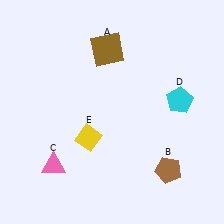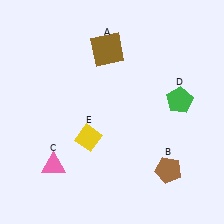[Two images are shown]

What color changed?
The pentagon (D) changed from cyan in Image 1 to green in Image 2.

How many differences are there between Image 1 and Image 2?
There is 1 difference between the two images.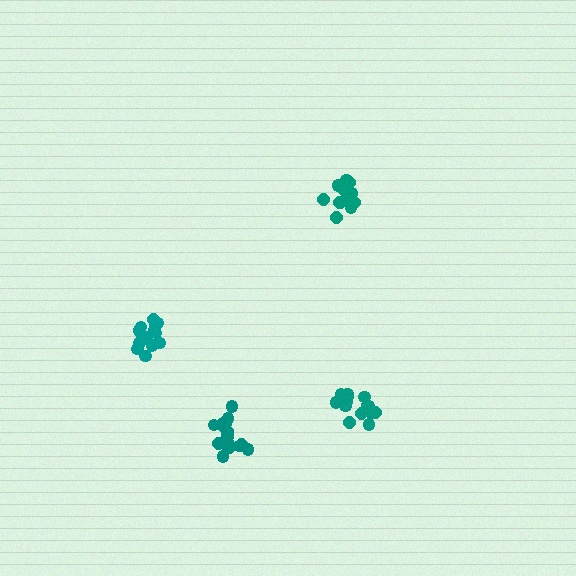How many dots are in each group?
Group 1: 16 dots, Group 2: 14 dots, Group 3: 15 dots, Group 4: 18 dots (63 total).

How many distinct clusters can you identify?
There are 4 distinct clusters.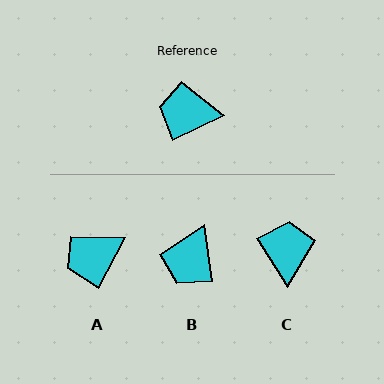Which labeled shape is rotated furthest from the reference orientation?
C, about 83 degrees away.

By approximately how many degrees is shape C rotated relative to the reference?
Approximately 83 degrees clockwise.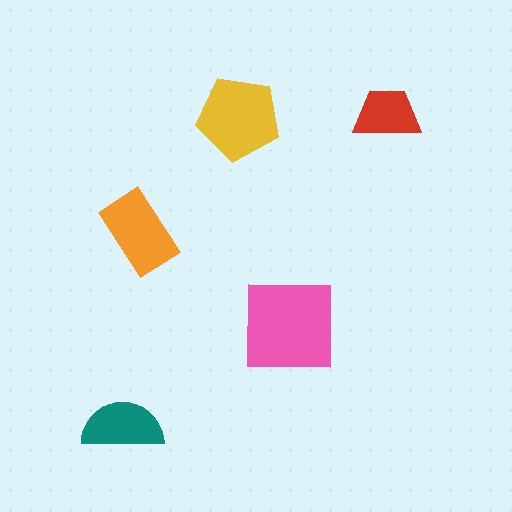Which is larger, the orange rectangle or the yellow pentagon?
The yellow pentagon.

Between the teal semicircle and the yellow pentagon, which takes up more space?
The yellow pentagon.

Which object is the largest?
The pink square.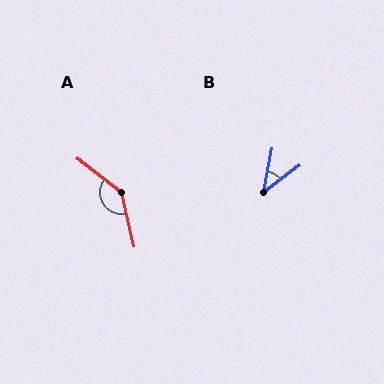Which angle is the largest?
A, at approximately 141 degrees.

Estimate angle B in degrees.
Approximately 42 degrees.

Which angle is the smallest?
B, at approximately 42 degrees.